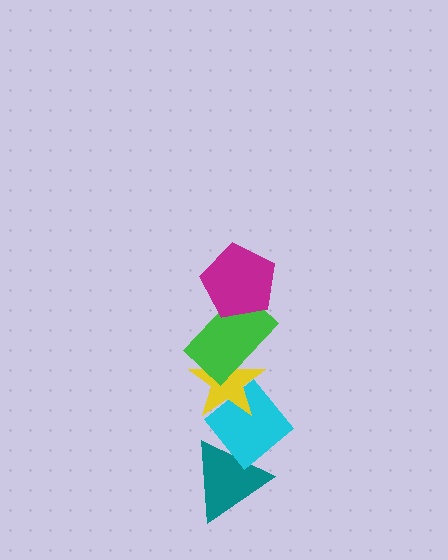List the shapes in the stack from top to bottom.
From top to bottom: the magenta pentagon, the green rectangle, the yellow star, the cyan diamond, the teal triangle.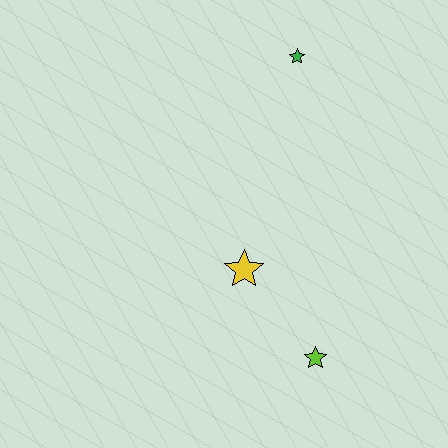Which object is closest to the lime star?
The yellow star is closest to the lime star.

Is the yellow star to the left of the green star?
Yes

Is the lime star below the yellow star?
Yes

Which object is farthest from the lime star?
The green star is farthest from the lime star.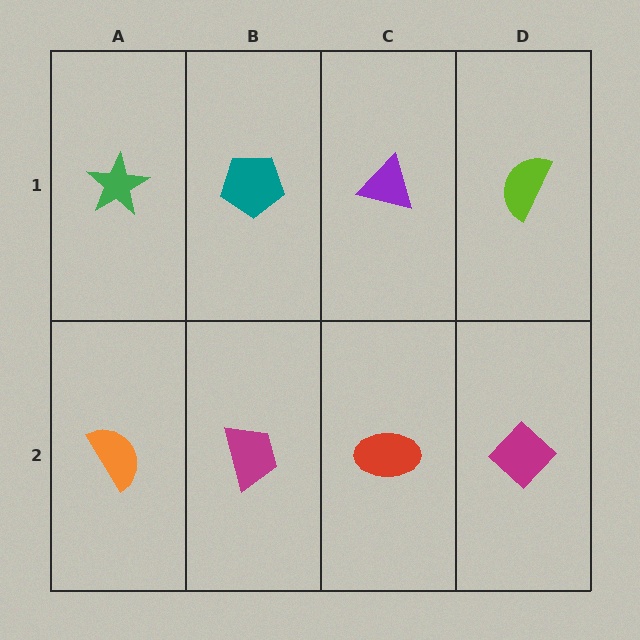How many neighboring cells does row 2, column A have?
2.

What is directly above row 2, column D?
A lime semicircle.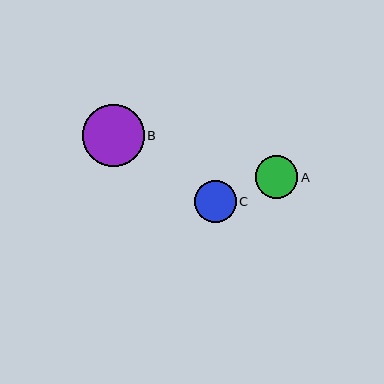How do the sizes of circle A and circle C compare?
Circle A and circle C are approximately the same size.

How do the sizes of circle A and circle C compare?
Circle A and circle C are approximately the same size.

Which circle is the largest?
Circle B is the largest with a size of approximately 62 pixels.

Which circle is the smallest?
Circle C is the smallest with a size of approximately 42 pixels.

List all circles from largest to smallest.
From largest to smallest: B, A, C.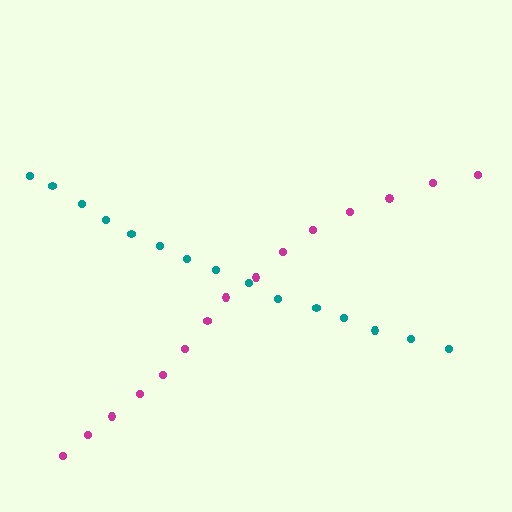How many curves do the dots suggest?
There are 2 distinct paths.